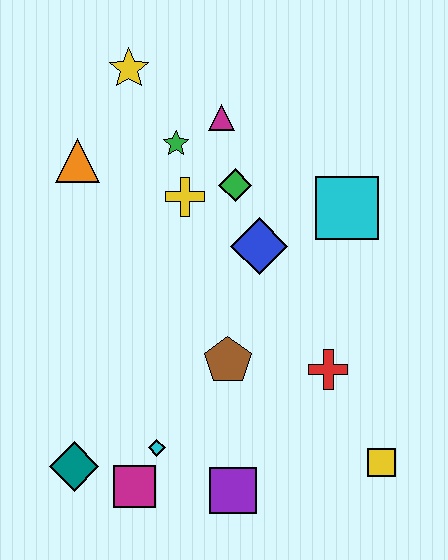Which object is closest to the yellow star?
The green star is closest to the yellow star.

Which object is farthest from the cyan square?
The teal diamond is farthest from the cyan square.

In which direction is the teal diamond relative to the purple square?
The teal diamond is to the left of the purple square.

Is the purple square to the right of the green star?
Yes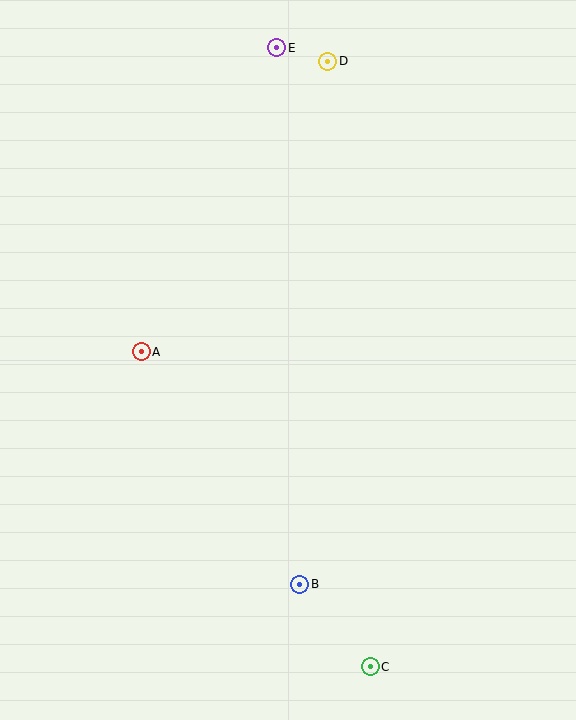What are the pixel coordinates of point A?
Point A is at (141, 352).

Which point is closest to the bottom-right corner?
Point C is closest to the bottom-right corner.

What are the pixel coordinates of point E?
Point E is at (277, 48).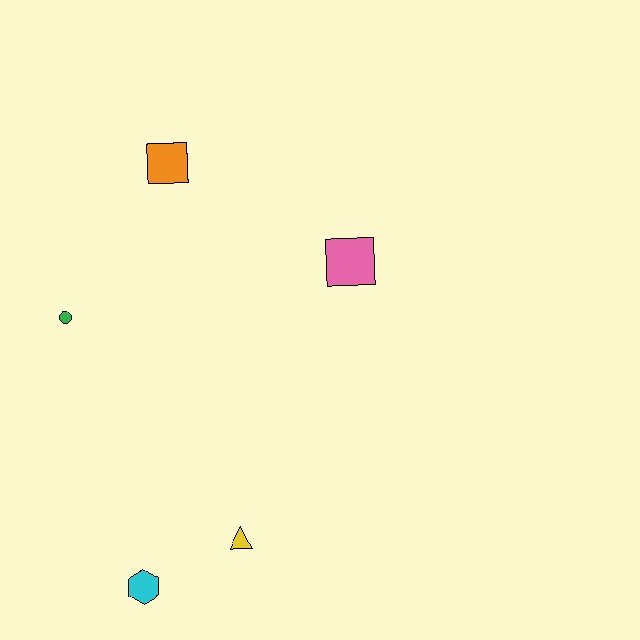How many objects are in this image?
There are 5 objects.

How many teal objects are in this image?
There are no teal objects.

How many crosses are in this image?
There are no crosses.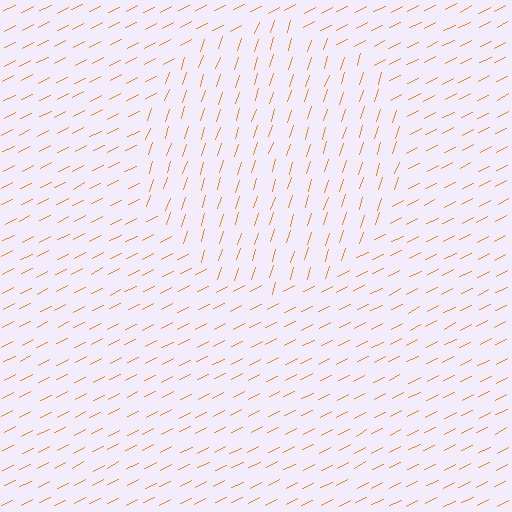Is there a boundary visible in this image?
Yes, there is a texture boundary formed by a change in line orientation.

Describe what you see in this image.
The image is filled with small orange line segments. A circle region in the image has lines oriented differently from the surrounding lines, creating a visible texture boundary.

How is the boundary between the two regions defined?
The boundary is defined purely by a change in line orientation (approximately 45 degrees difference). All lines are the same color and thickness.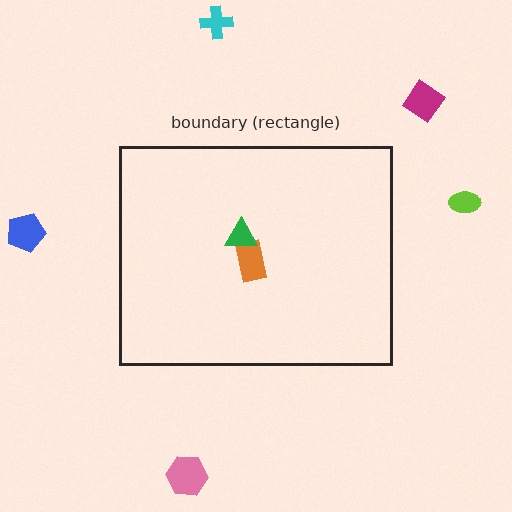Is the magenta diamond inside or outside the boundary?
Outside.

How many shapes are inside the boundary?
2 inside, 5 outside.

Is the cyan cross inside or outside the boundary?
Outside.